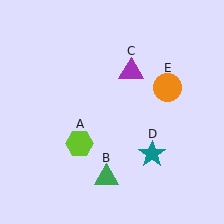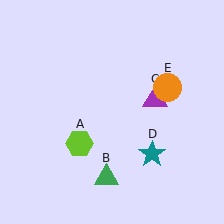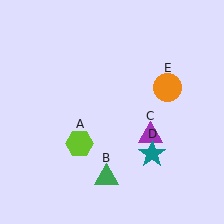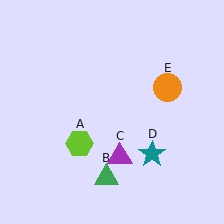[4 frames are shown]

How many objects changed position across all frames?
1 object changed position: purple triangle (object C).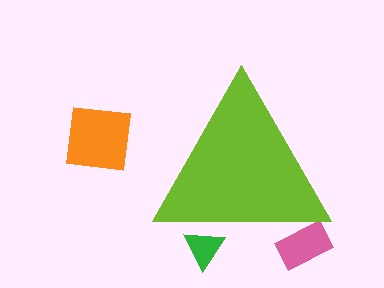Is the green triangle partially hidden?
Yes, the green triangle is partially hidden behind the lime triangle.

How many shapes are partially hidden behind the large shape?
2 shapes are partially hidden.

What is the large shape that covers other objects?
A lime triangle.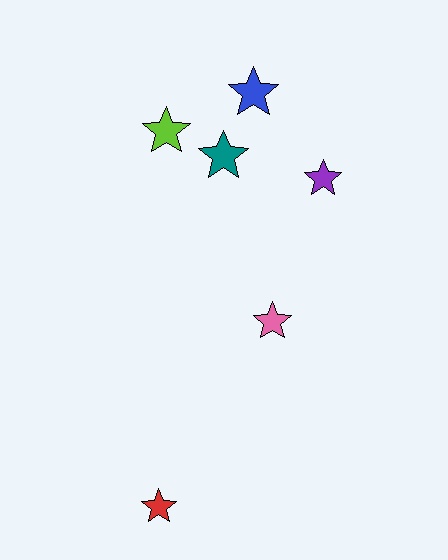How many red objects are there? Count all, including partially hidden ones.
There is 1 red object.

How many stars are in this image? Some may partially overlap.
There are 6 stars.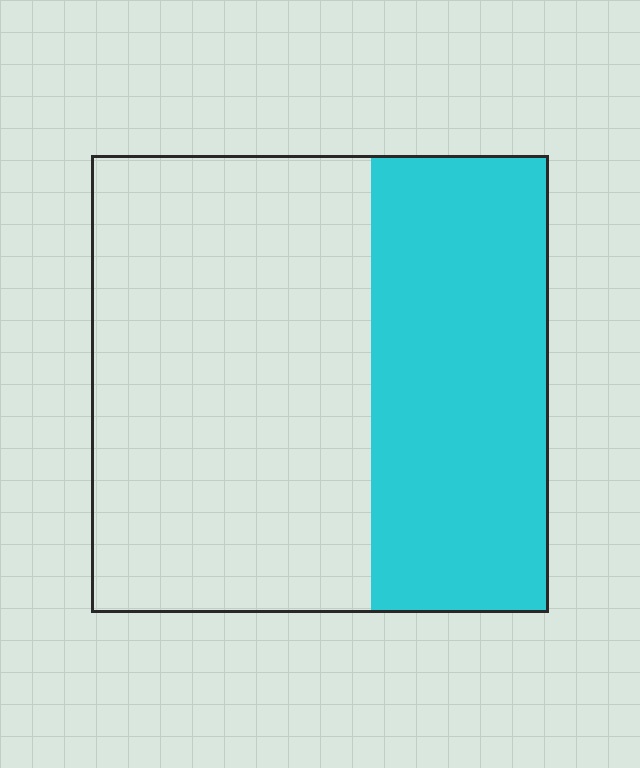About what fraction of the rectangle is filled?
About two fifths (2/5).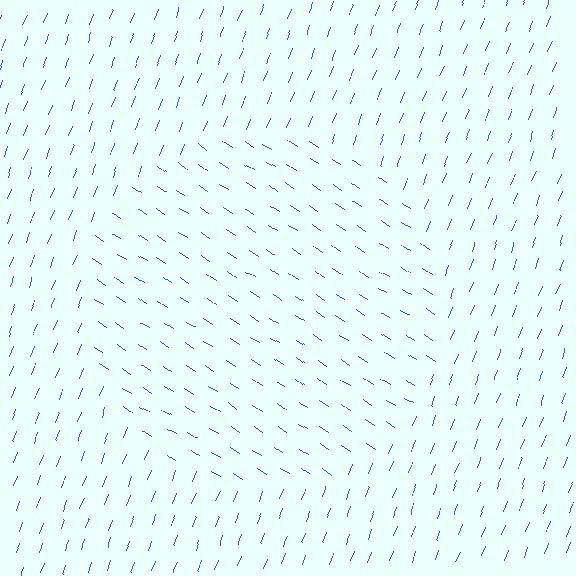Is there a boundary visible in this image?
Yes, there is a texture boundary formed by a change in line orientation.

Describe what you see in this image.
The image is filled with small blue line segments. A circle region in the image has lines oriented differently from the surrounding lines, creating a visible texture boundary.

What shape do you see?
I see a circle.